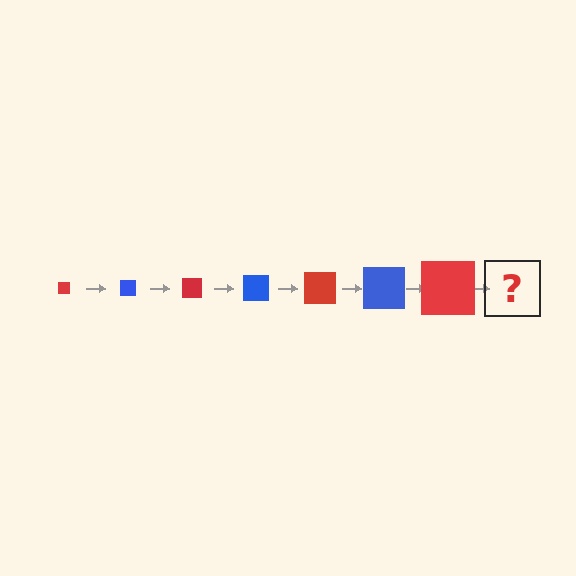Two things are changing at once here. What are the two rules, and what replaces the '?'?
The two rules are that the square grows larger each step and the color cycles through red and blue. The '?' should be a blue square, larger than the previous one.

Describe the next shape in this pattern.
It should be a blue square, larger than the previous one.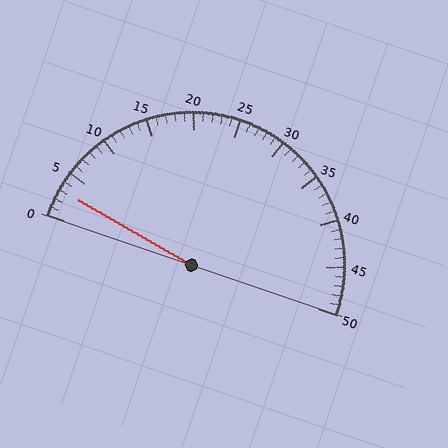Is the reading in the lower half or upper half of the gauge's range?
The reading is in the lower half of the range (0 to 50).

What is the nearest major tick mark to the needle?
The nearest major tick mark is 5.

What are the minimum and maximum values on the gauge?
The gauge ranges from 0 to 50.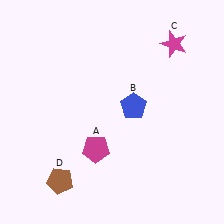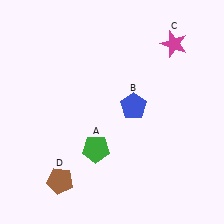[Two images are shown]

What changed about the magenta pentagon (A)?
In Image 1, A is magenta. In Image 2, it changed to green.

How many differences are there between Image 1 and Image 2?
There is 1 difference between the two images.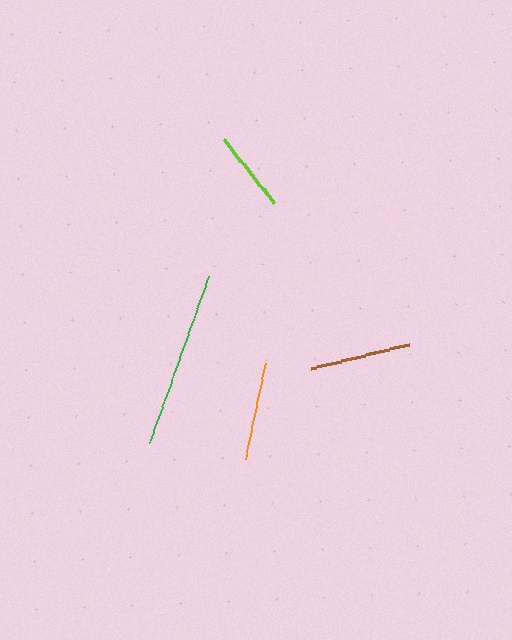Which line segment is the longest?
The green line is the longest at approximately 177 pixels.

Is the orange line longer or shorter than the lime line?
The orange line is longer than the lime line.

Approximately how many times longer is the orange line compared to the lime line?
The orange line is approximately 1.2 times the length of the lime line.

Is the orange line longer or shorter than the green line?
The green line is longer than the orange line.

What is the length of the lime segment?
The lime segment is approximately 82 pixels long.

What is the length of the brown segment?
The brown segment is approximately 101 pixels long.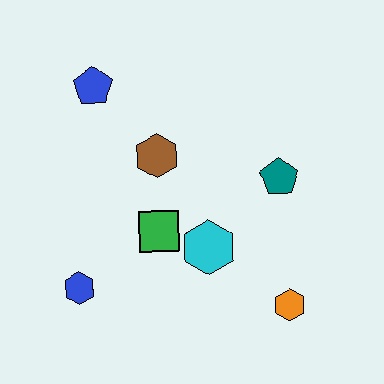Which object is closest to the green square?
The cyan hexagon is closest to the green square.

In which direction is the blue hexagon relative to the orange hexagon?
The blue hexagon is to the left of the orange hexagon.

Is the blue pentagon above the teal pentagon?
Yes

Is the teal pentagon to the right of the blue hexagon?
Yes